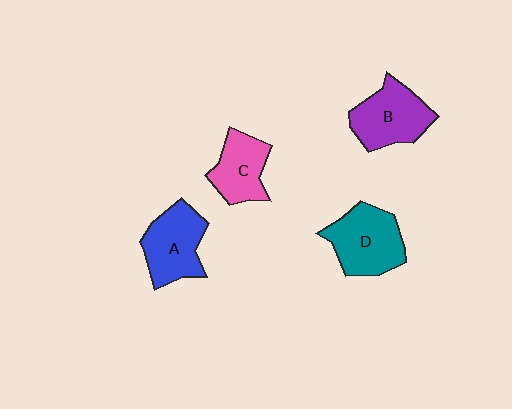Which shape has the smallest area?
Shape C (pink).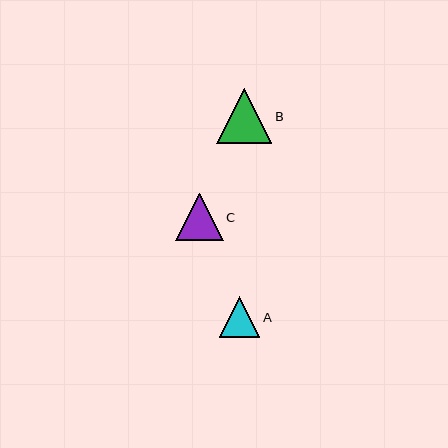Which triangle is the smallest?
Triangle A is the smallest with a size of approximately 41 pixels.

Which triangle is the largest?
Triangle B is the largest with a size of approximately 55 pixels.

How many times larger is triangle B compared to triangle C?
Triangle B is approximately 1.2 times the size of triangle C.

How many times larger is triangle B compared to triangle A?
Triangle B is approximately 1.4 times the size of triangle A.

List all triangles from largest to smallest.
From largest to smallest: B, C, A.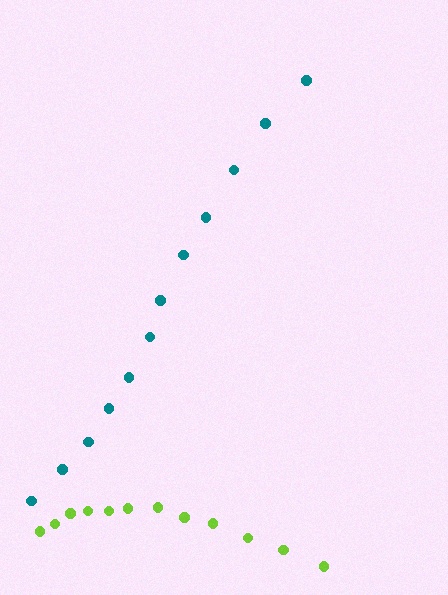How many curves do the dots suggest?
There are 2 distinct paths.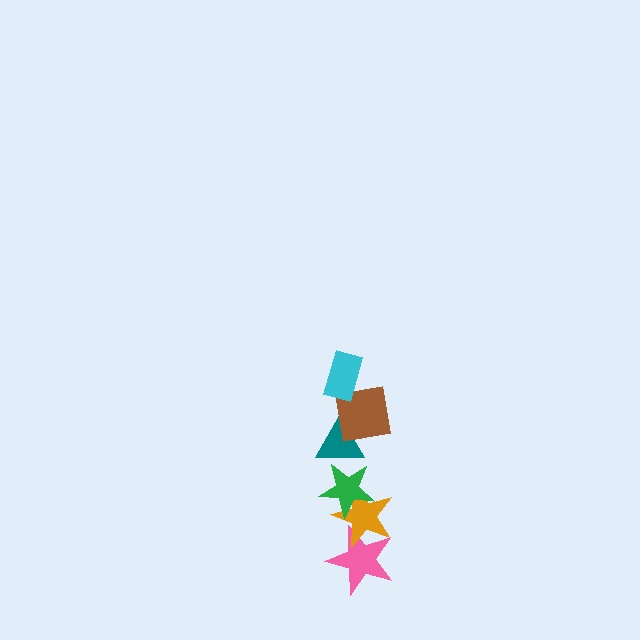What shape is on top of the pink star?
The orange star is on top of the pink star.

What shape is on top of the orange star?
The green star is on top of the orange star.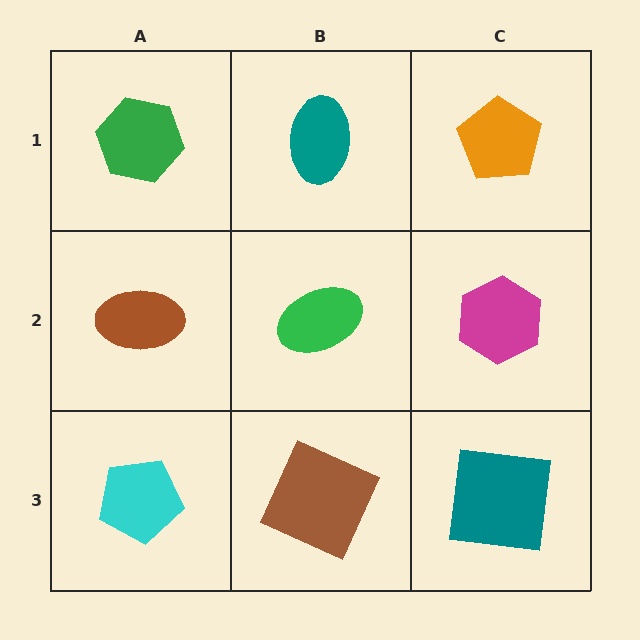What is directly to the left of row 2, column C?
A green ellipse.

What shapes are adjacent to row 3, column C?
A magenta hexagon (row 2, column C), a brown square (row 3, column B).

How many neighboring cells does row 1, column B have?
3.